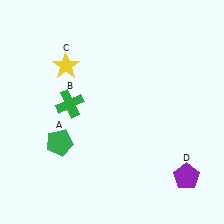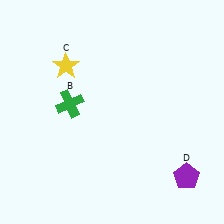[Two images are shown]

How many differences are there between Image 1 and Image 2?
There is 1 difference between the two images.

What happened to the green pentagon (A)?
The green pentagon (A) was removed in Image 2. It was in the bottom-left area of Image 1.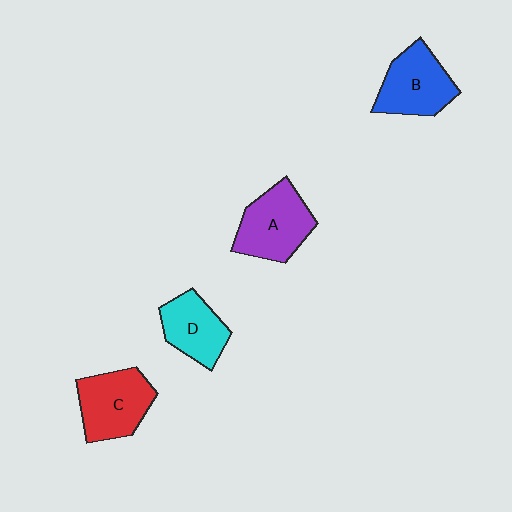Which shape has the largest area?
Shape A (purple).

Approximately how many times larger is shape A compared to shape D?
Approximately 1.3 times.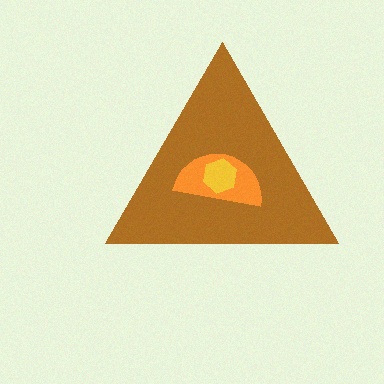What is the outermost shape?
The brown triangle.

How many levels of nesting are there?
3.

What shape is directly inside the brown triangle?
The orange semicircle.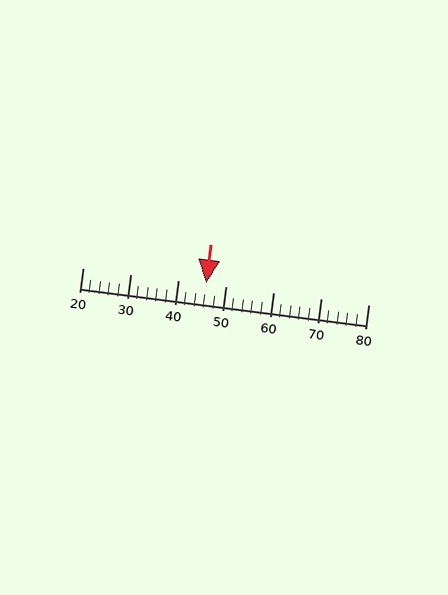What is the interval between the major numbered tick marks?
The major tick marks are spaced 10 units apart.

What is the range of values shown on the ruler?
The ruler shows values from 20 to 80.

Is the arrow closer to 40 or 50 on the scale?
The arrow is closer to 50.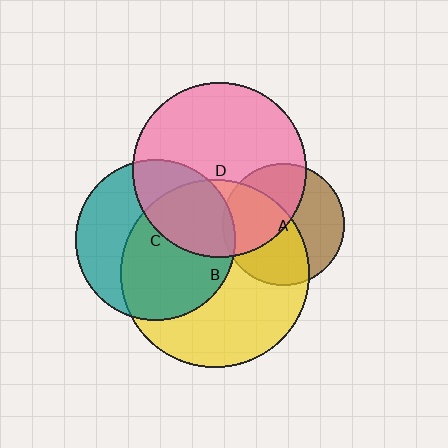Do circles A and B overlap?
Yes.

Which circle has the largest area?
Circle B (yellow).